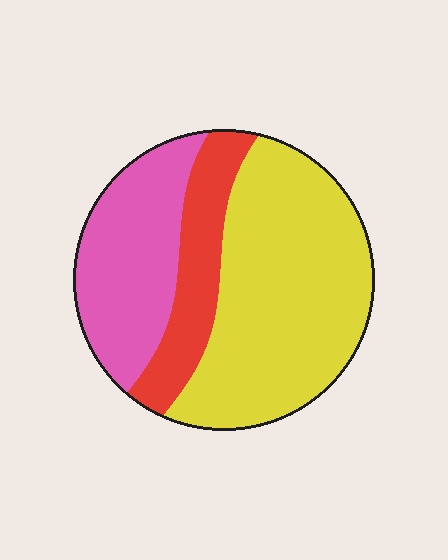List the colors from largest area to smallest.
From largest to smallest: yellow, pink, red.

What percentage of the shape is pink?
Pink covers 28% of the shape.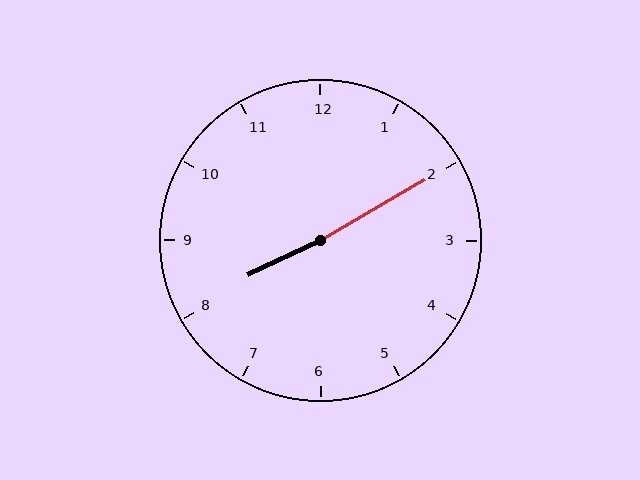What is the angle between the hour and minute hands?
Approximately 175 degrees.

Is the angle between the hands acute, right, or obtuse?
It is obtuse.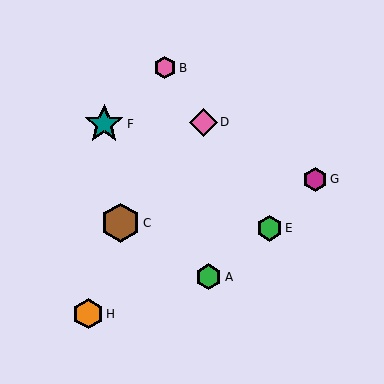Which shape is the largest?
The teal star (labeled F) is the largest.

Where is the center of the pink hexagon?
The center of the pink hexagon is at (165, 68).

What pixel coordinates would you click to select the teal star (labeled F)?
Click at (104, 124) to select the teal star F.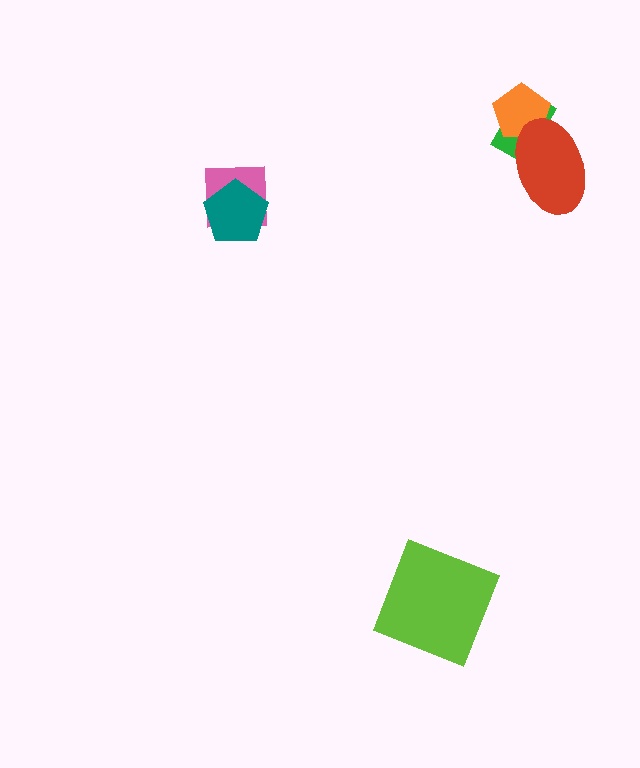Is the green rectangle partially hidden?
Yes, it is partially covered by another shape.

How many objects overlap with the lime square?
0 objects overlap with the lime square.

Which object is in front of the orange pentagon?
The red ellipse is in front of the orange pentagon.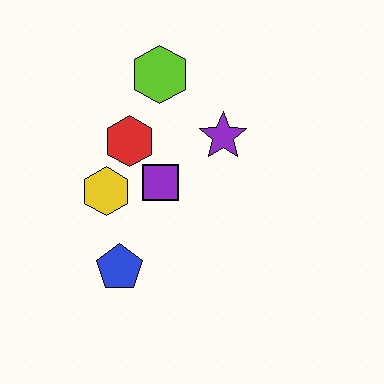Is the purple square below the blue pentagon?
No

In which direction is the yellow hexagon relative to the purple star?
The yellow hexagon is to the left of the purple star.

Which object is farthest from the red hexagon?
The blue pentagon is farthest from the red hexagon.